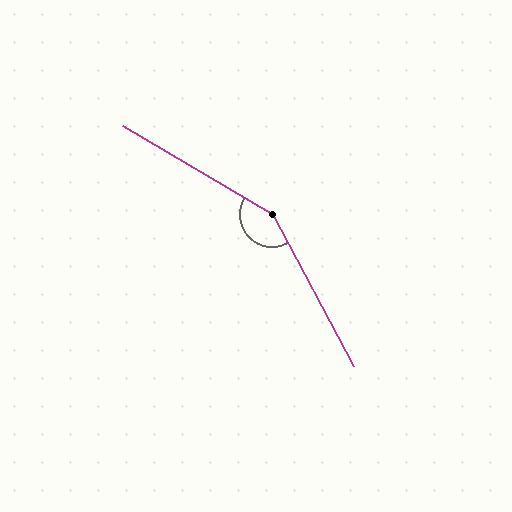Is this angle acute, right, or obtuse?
It is obtuse.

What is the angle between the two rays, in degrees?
Approximately 149 degrees.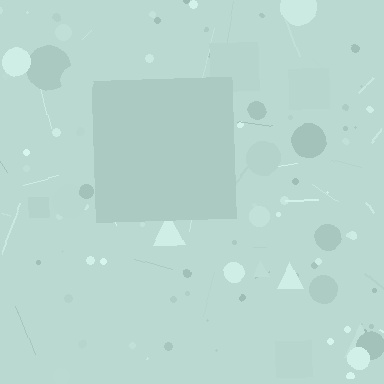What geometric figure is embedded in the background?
A square is embedded in the background.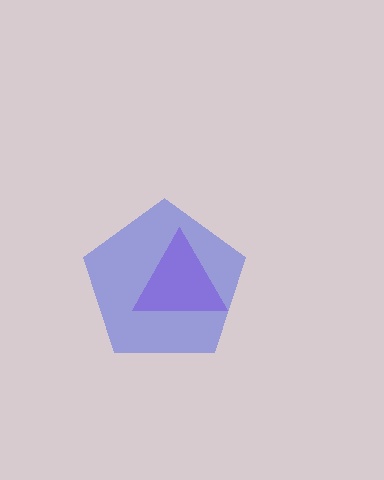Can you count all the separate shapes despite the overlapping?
Yes, there are 2 separate shapes.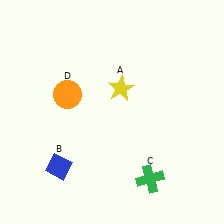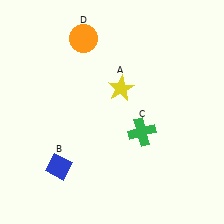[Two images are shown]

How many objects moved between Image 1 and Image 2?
2 objects moved between the two images.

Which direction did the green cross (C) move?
The green cross (C) moved up.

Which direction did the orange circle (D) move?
The orange circle (D) moved up.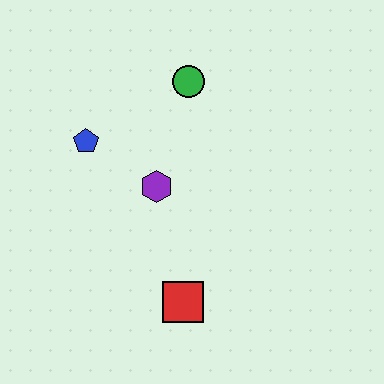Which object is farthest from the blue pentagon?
The red square is farthest from the blue pentagon.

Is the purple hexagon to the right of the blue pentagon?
Yes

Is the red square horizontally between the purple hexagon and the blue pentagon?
No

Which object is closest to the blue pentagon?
The purple hexagon is closest to the blue pentagon.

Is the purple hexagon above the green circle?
No